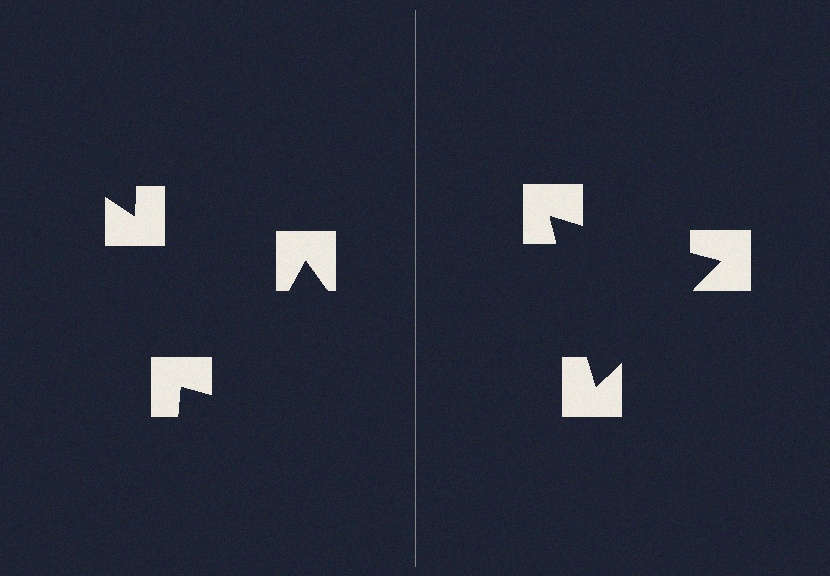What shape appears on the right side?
An illusory triangle.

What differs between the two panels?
The notched squares are positioned identically on both sides; only the wedge orientations differ. On the right they align to a triangle; on the left they are misaligned.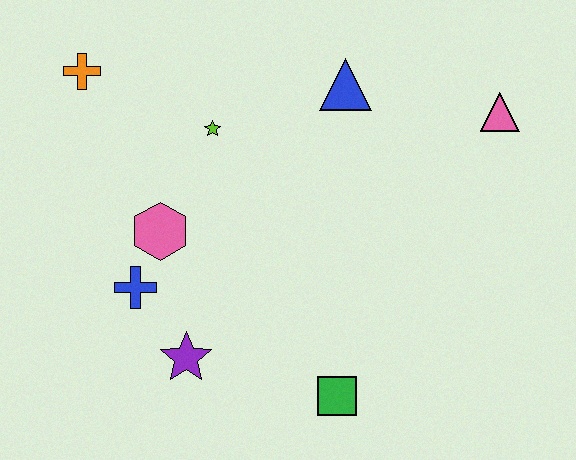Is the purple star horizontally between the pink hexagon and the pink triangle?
Yes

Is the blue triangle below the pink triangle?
No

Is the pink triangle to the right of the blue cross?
Yes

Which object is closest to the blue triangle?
The lime star is closest to the blue triangle.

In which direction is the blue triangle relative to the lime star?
The blue triangle is to the right of the lime star.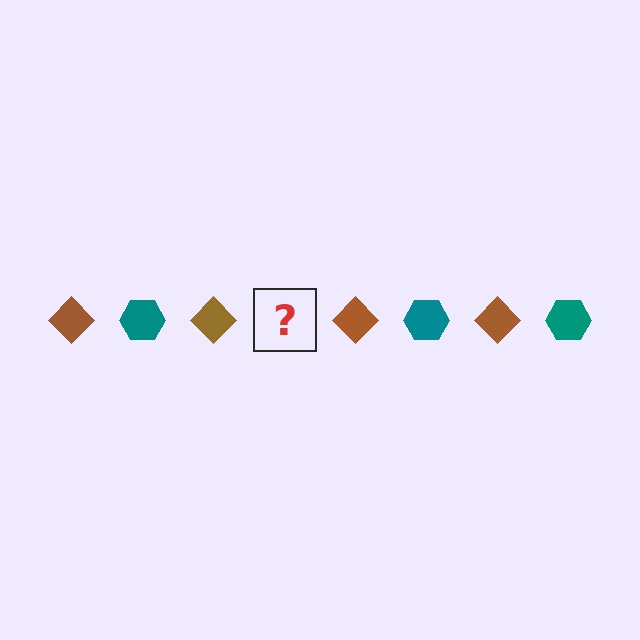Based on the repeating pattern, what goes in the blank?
The blank should be a teal hexagon.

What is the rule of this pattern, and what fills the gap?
The rule is that the pattern alternates between brown diamond and teal hexagon. The gap should be filled with a teal hexagon.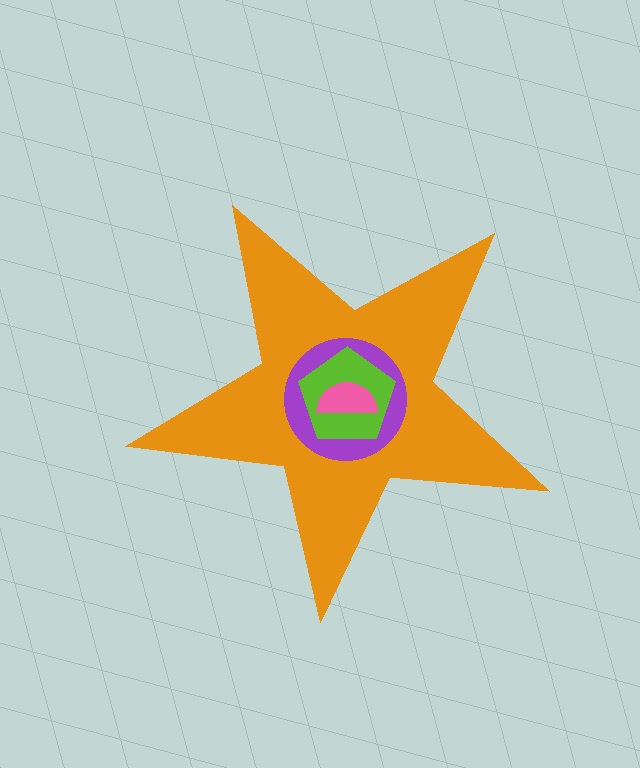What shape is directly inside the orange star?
The purple circle.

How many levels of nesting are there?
4.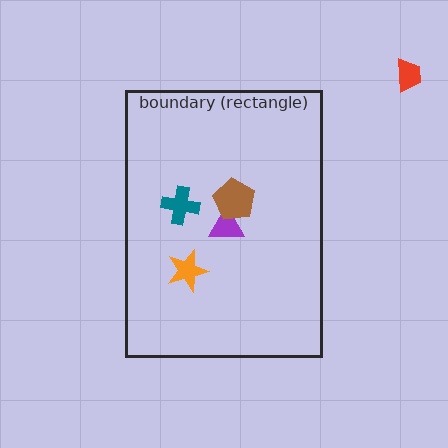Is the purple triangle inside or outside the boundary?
Inside.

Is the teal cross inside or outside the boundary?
Inside.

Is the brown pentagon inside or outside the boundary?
Inside.